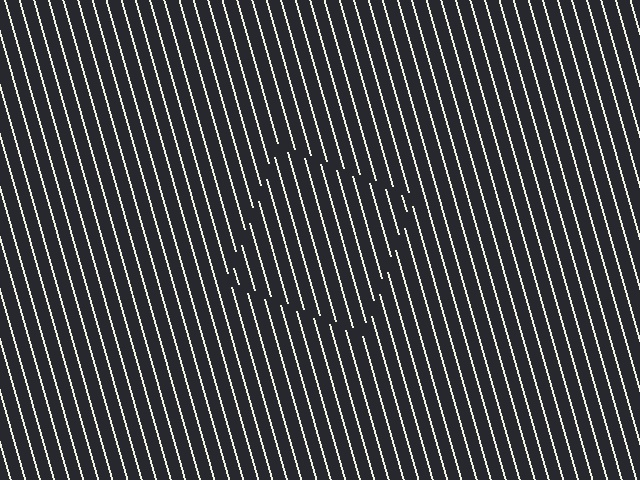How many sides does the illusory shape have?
4 sides — the line-ends trace a square.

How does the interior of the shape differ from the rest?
The interior of the shape contains the same grating, shifted by half a period — the contour is defined by the phase discontinuity where line-ends from the inner and outer gratings abut.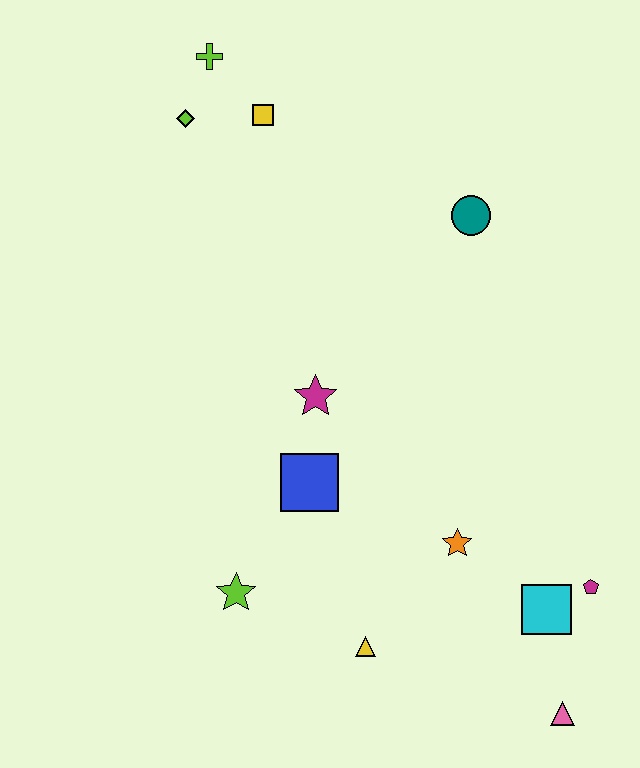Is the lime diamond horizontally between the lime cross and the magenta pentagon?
No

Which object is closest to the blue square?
The magenta star is closest to the blue square.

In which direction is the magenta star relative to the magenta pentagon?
The magenta star is to the left of the magenta pentagon.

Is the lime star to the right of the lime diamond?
Yes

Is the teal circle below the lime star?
No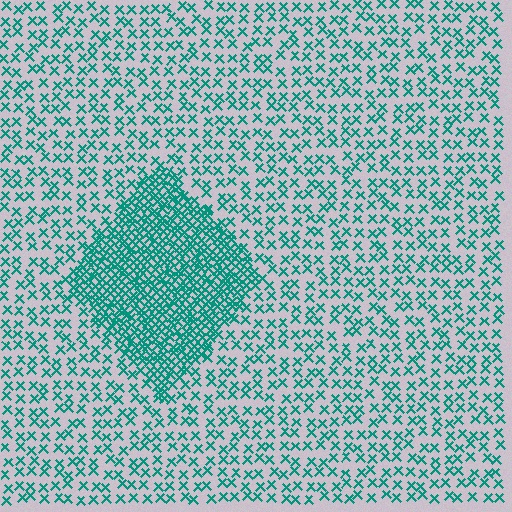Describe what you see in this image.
The image contains small teal elements arranged at two different densities. A diamond-shaped region is visible where the elements are more densely packed than the surrounding area.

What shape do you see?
I see a diamond.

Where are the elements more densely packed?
The elements are more densely packed inside the diamond boundary.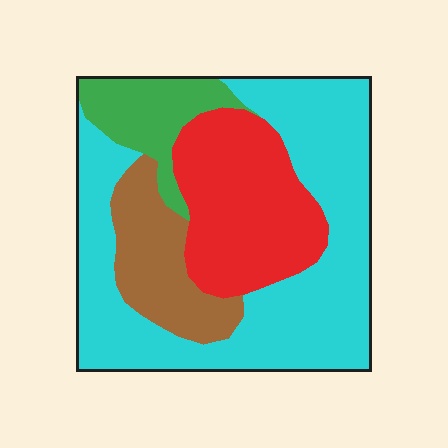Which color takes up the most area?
Cyan, at roughly 50%.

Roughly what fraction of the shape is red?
Red covers around 25% of the shape.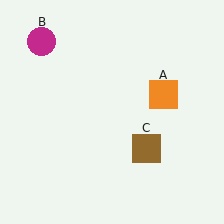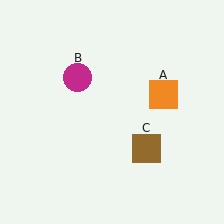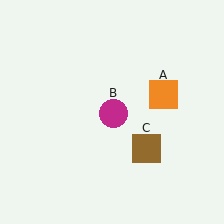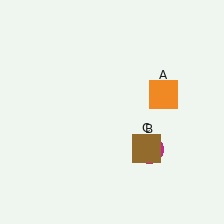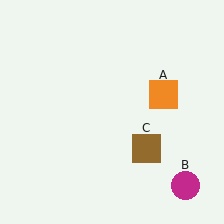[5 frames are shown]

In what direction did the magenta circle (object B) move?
The magenta circle (object B) moved down and to the right.